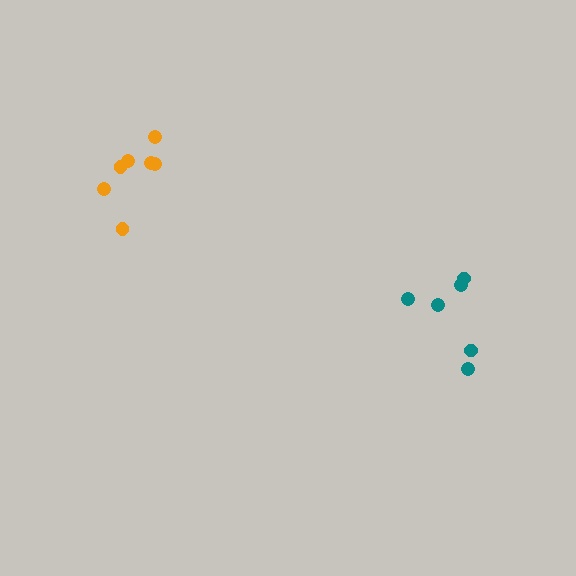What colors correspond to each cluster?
The clusters are colored: teal, orange.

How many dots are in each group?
Group 1: 6 dots, Group 2: 7 dots (13 total).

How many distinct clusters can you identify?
There are 2 distinct clusters.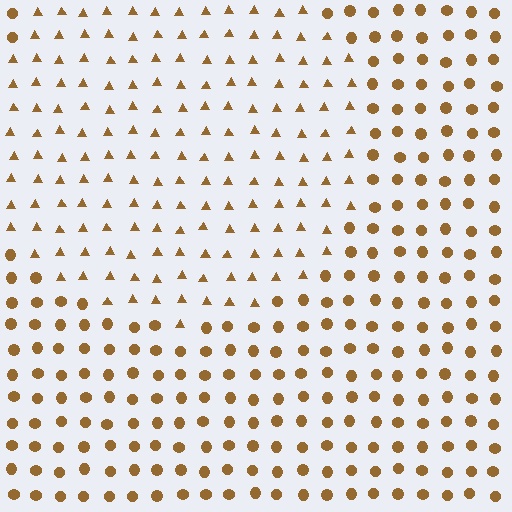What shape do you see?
I see a circle.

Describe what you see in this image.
The image is filled with small brown elements arranged in a uniform grid. A circle-shaped region contains triangles, while the surrounding area contains circles. The boundary is defined purely by the change in element shape.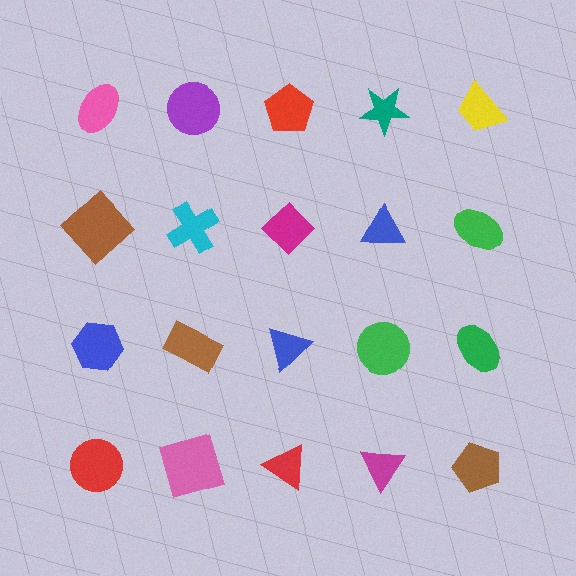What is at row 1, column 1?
A pink ellipse.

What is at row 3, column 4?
A green circle.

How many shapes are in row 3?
5 shapes.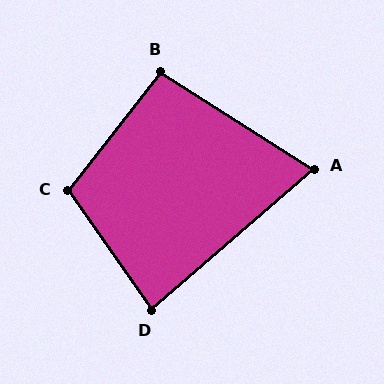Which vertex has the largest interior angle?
C, at approximately 107 degrees.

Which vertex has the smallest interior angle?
A, at approximately 73 degrees.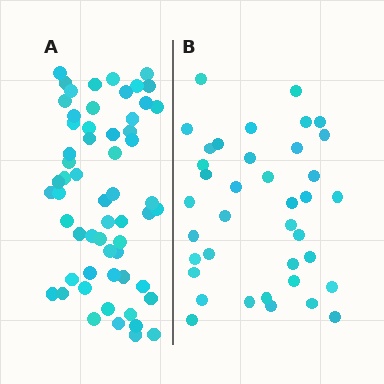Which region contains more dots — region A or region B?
Region A (the left region) has more dots.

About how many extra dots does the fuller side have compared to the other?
Region A has approximately 20 more dots than region B.